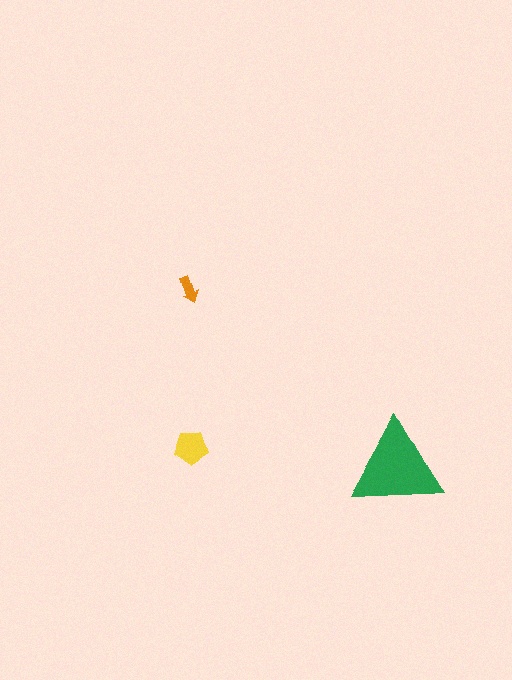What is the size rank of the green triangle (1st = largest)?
1st.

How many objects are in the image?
There are 3 objects in the image.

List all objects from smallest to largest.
The orange arrow, the yellow pentagon, the green triangle.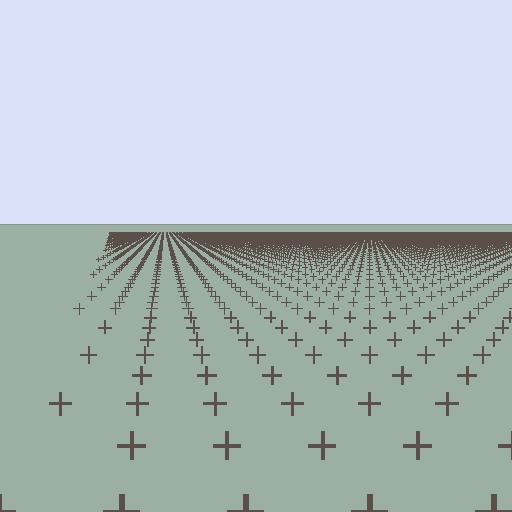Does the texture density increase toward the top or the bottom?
Density increases toward the top.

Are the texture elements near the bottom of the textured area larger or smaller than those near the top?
Larger. Near the bottom, elements are closer to the viewer and appear at a bigger on-screen size.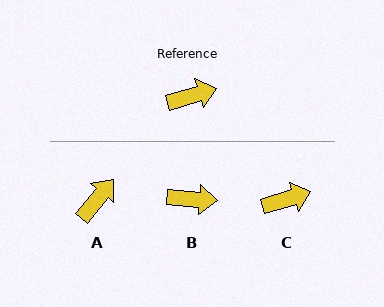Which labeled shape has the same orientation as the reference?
C.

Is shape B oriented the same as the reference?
No, it is off by about 21 degrees.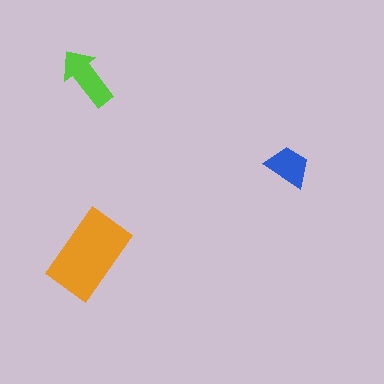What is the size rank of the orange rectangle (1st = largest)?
1st.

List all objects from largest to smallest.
The orange rectangle, the lime arrow, the blue trapezoid.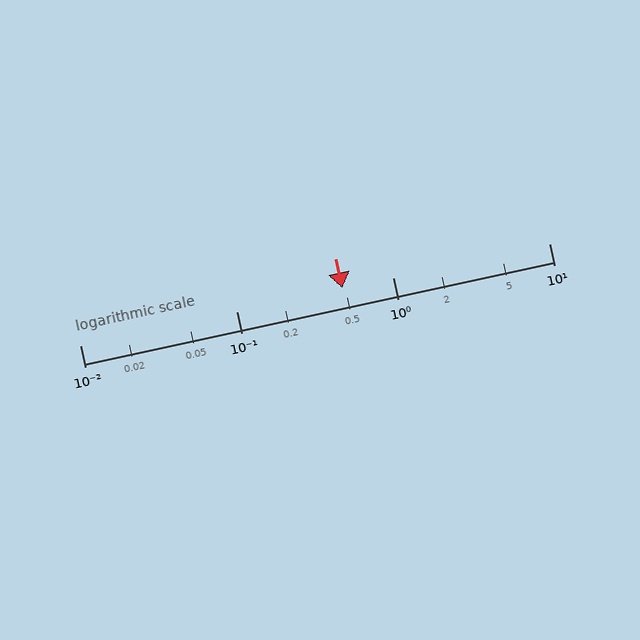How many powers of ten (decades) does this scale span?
The scale spans 3 decades, from 0.01 to 10.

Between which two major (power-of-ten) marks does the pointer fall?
The pointer is between 0.1 and 1.